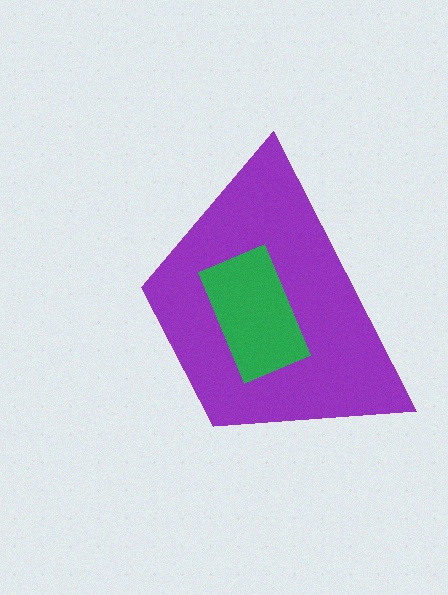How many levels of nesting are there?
2.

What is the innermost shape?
The green rectangle.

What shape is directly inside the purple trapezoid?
The green rectangle.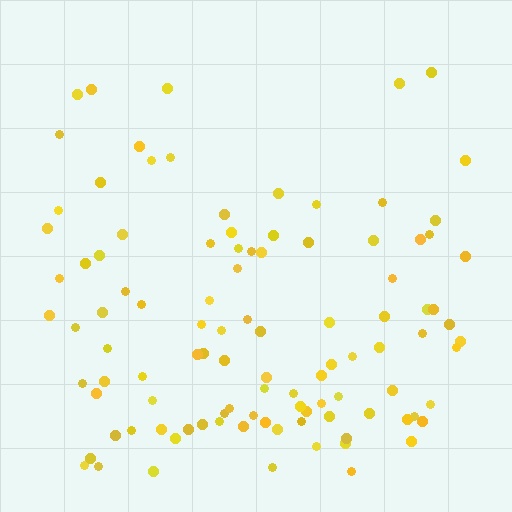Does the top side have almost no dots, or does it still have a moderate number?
Still a moderate number, just noticeably fewer than the bottom.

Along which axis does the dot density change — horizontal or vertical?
Vertical.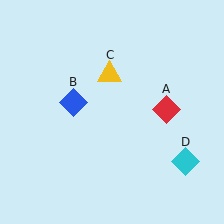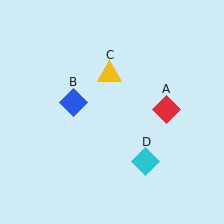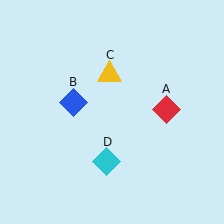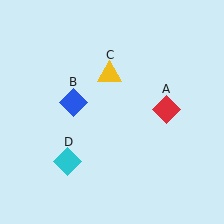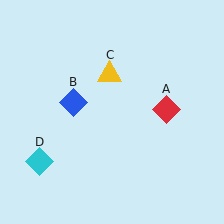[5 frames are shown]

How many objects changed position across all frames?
1 object changed position: cyan diamond (object D).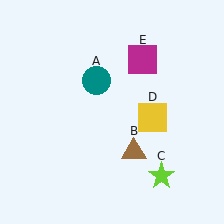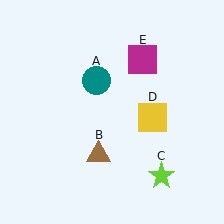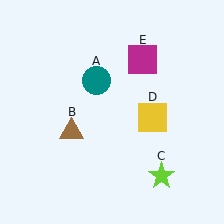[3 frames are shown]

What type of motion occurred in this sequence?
The brown triangle (object B) rotated clockwise around the center of the scene.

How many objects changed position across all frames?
1 object changed position: brown triangle (object B).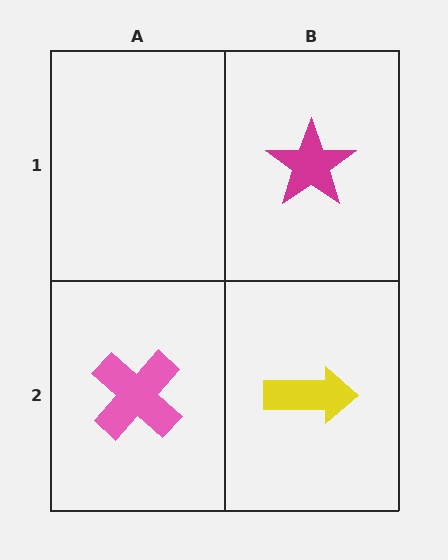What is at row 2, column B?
A yellow arrow.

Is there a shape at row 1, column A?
No, that cell is empty.